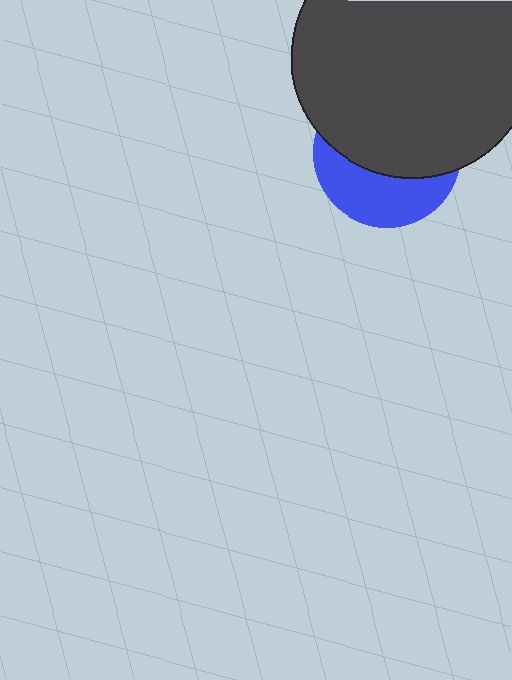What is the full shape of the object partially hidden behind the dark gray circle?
The partially hidden object is a blue circle.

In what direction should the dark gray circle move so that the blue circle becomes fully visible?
The dark gray circle should move up. That is the shortest direction to clear the overlap and leave the blue circle fully visible.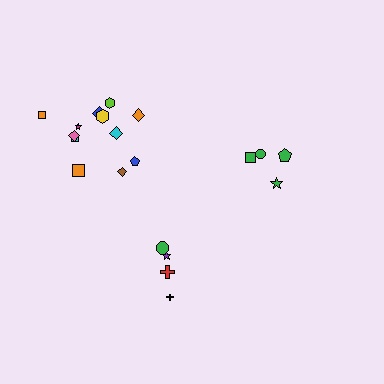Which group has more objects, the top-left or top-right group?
The top-left group.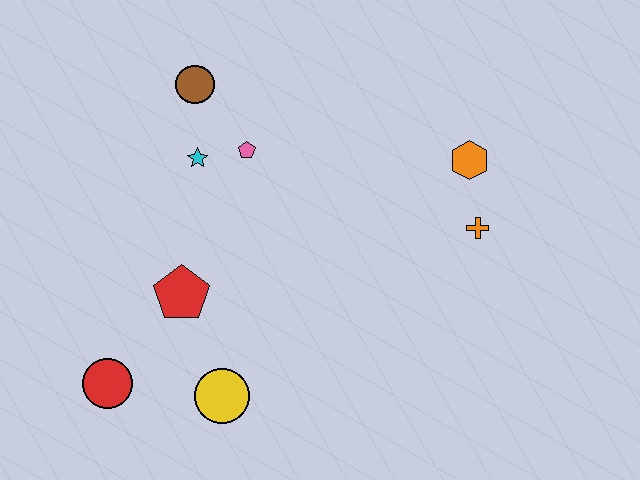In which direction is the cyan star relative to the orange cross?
The cyan star is to the left of the orange cross.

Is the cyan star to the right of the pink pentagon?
No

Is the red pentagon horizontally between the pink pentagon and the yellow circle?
No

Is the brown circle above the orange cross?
Yes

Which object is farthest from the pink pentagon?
The red circle is farthest from the pink pentagon.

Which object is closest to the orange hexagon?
The orange cross is closest to the orange hexagon.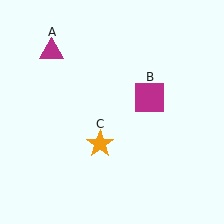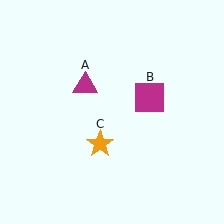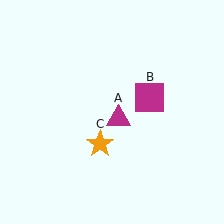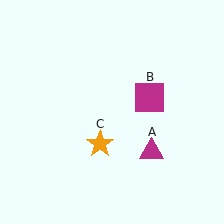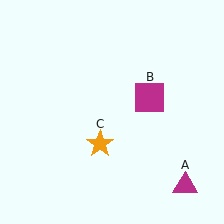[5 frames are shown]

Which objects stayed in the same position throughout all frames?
Magenta square (object B) and orange star (object C) remained stationary.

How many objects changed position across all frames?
1 object changed position: magenta triangle (object A).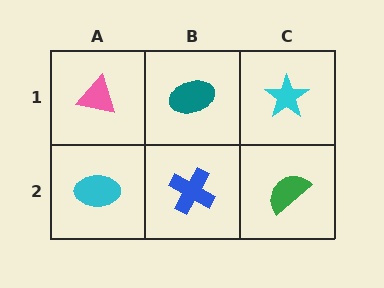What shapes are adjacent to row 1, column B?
A blue cross (row 2, column B), a pink triangle (row 1, column A), a cyan star (row 1, column C).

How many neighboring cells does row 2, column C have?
2.